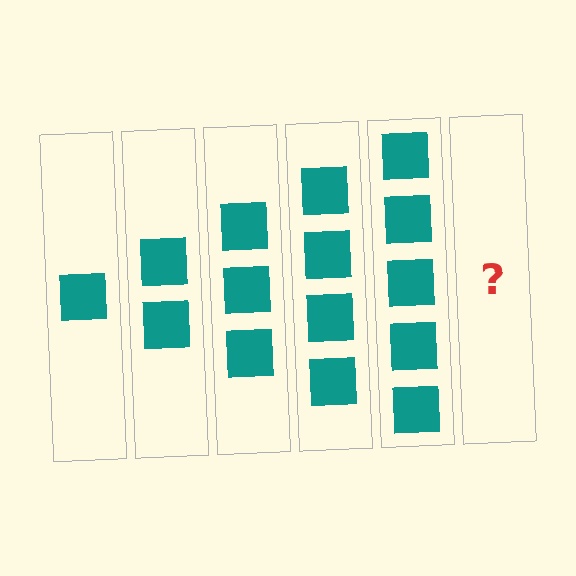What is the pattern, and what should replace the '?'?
The pattern is that each step adds one more square. The '?' should be 6 squares.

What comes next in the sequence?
The next element should be 6 squares.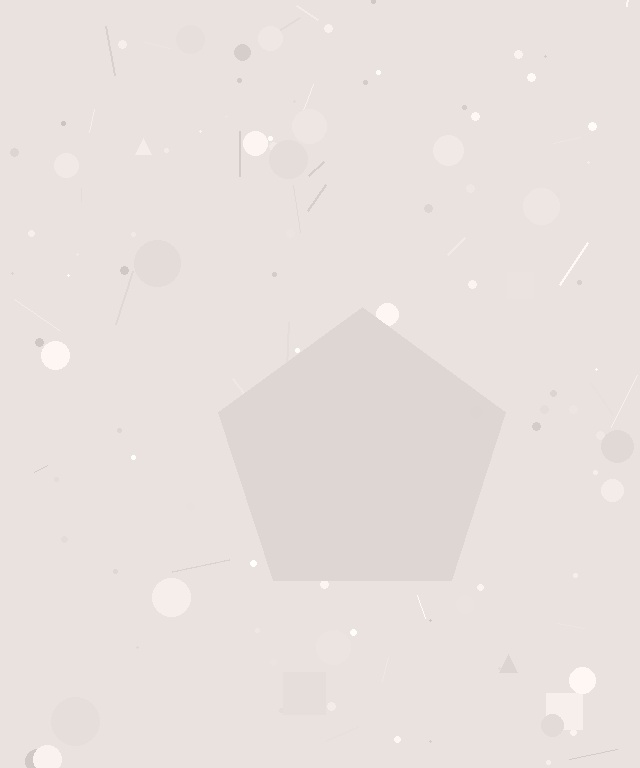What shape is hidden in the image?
A pentagon is hidden in the image.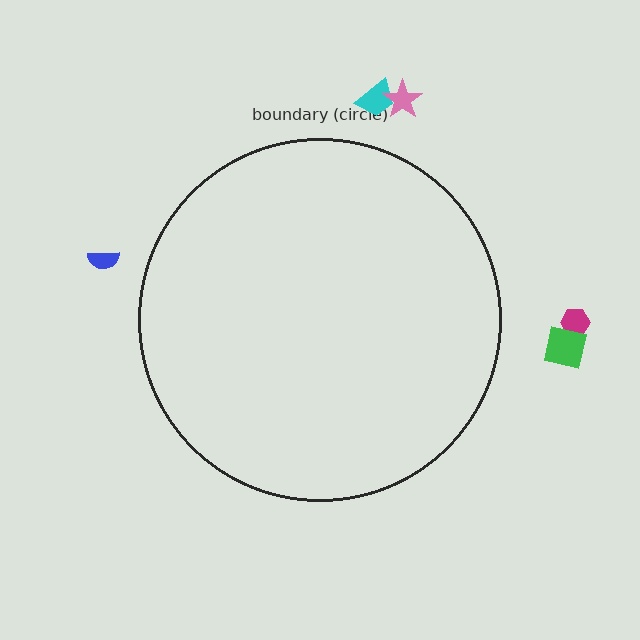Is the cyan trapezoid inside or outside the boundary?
Outside.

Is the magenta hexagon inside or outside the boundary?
Outside.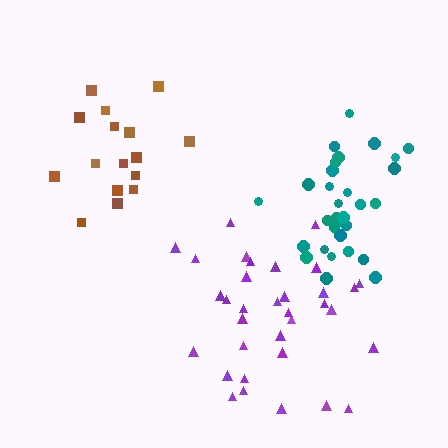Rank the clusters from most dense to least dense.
teal, purple, brown.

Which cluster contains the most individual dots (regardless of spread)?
Purple (35).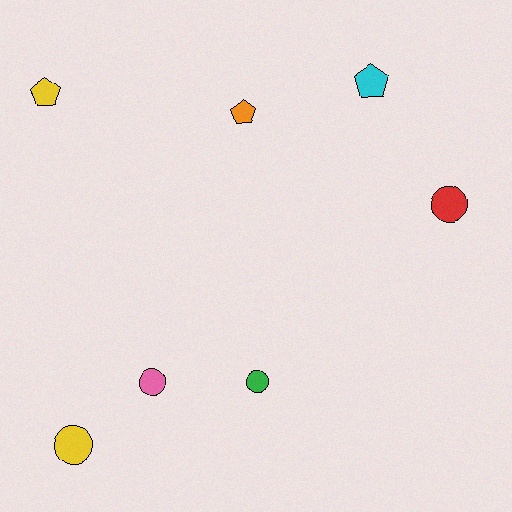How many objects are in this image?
There are 7 objects.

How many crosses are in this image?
There are no crosses.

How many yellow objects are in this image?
There are 2 yellow objects.